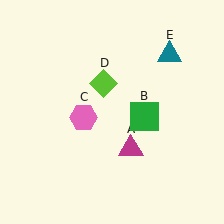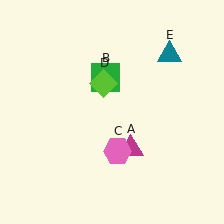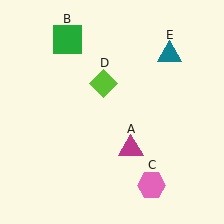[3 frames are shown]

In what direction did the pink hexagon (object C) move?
The pink hexagon (object C) moved down and to the right.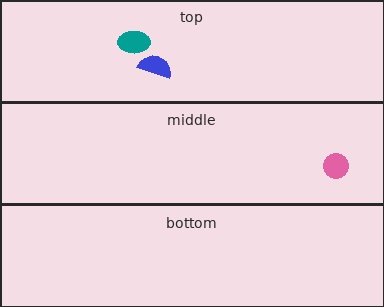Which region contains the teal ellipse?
The top region.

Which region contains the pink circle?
The middle region.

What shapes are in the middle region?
The pink circle.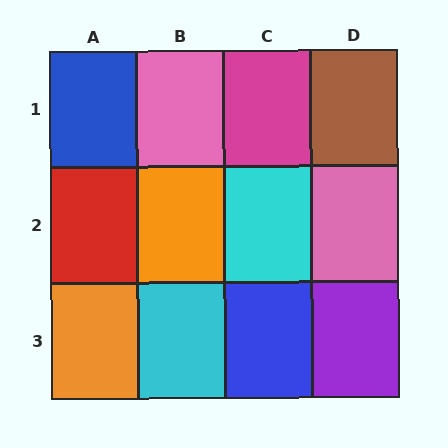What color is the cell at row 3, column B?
Cyan.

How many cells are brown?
1 cell is brown.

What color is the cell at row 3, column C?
Blue.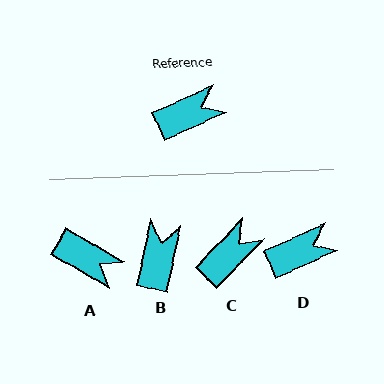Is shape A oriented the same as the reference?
No, it is off by about 54 degrees.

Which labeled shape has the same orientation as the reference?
D.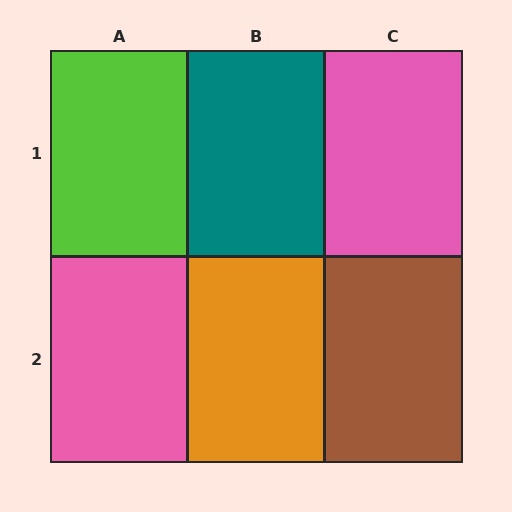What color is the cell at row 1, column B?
Teal.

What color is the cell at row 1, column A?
Lime.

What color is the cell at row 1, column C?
Pink.